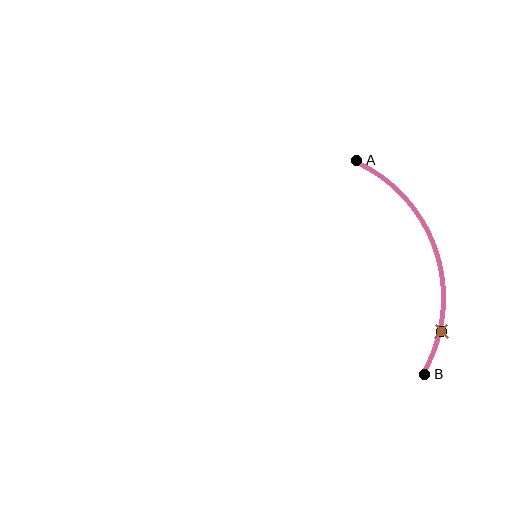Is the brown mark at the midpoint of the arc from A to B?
No. The brown mark lies on the arc but is closer to endpoint B. The arc midpoint would be at the point on the curve equidistant along the arc from both A and B.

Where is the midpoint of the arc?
The arc midpoint is the point on the curve farthest from the straight line joining A and B. It sits to the right of that line.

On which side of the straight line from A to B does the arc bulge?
The arc bulges to the right of the straight line connecting A and B.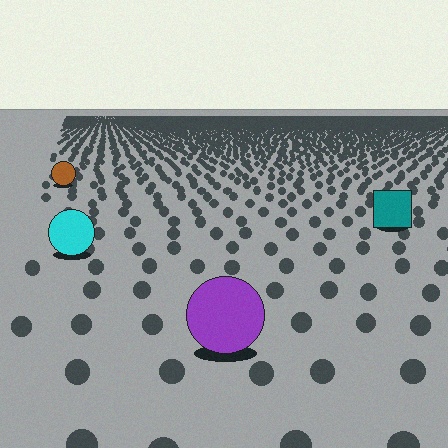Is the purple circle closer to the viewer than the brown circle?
Yes. The purple circle is closer — you can tell from the texture gradient: the ground texture is coarser near it.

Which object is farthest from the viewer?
The brown circle is farthest from the viewer. It appears smaller and the ground texture around it is denser.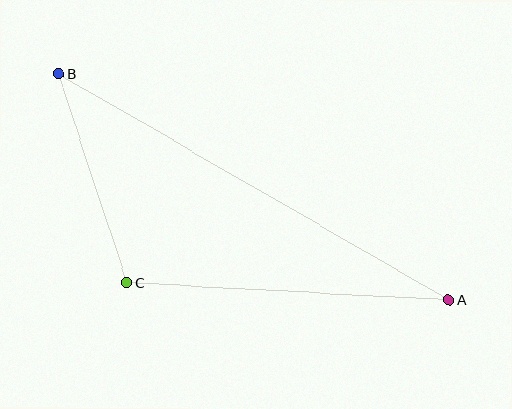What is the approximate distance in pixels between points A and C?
The distance between A and C is approximately 322 pixels.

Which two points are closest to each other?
Points B and C are closest to each other.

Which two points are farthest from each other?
Points A and B are farthest from each other.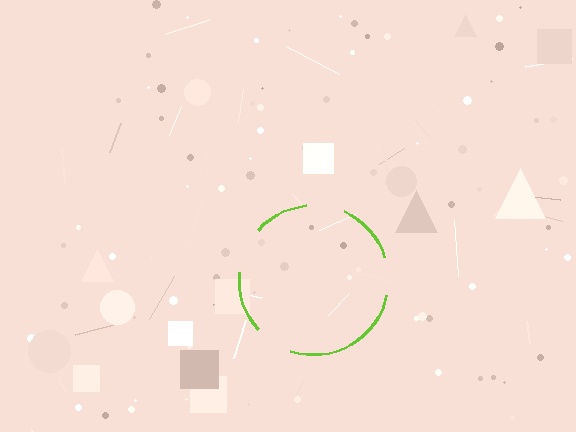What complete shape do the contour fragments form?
The contour fragments form a circle.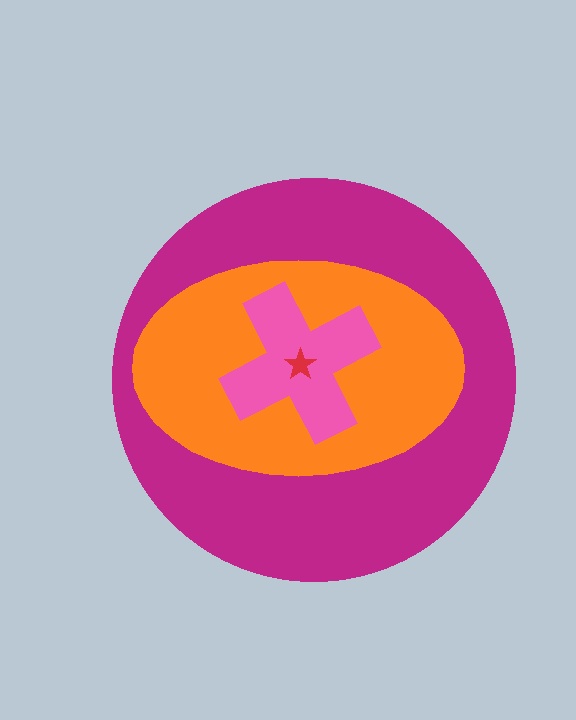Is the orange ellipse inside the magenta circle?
Yes.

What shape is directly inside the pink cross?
The red star.